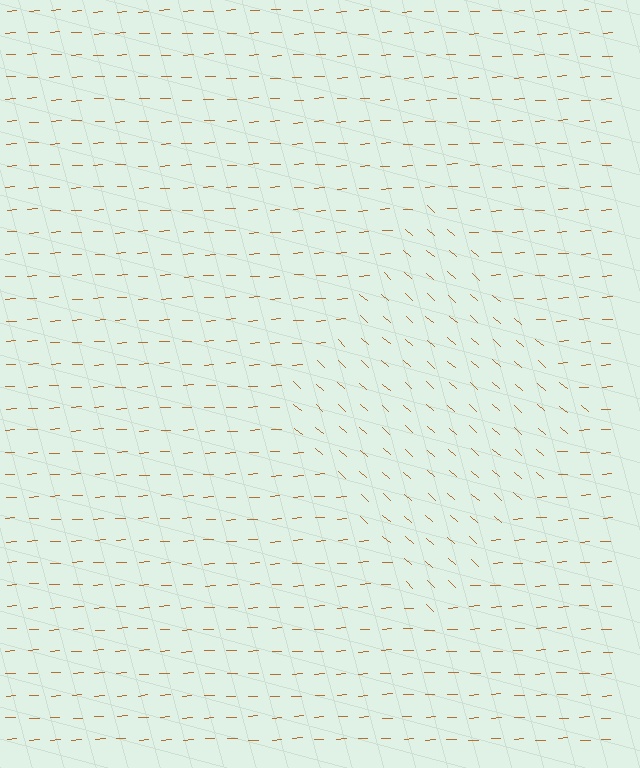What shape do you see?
I see a diamond.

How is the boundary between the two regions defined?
The boundary is defined purely by a change in line orientation (approximately 45 degrees difference). All lines are the same color and thickness.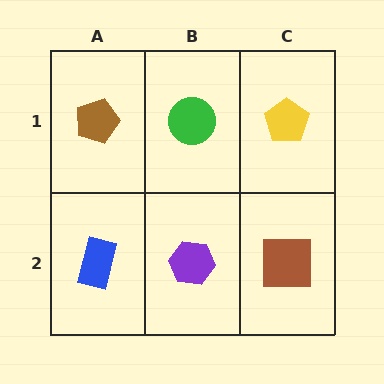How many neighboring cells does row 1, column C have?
2.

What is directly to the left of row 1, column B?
A brown pentagon.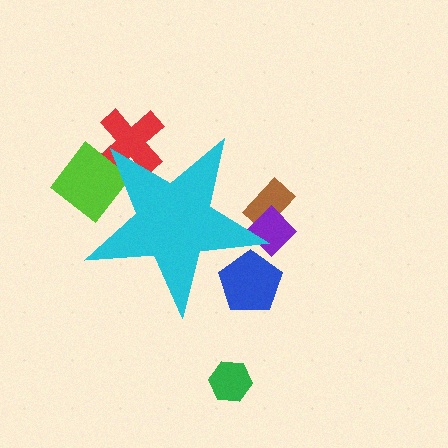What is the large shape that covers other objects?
A cyan star.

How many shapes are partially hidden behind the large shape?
5 shapes are partially hidden.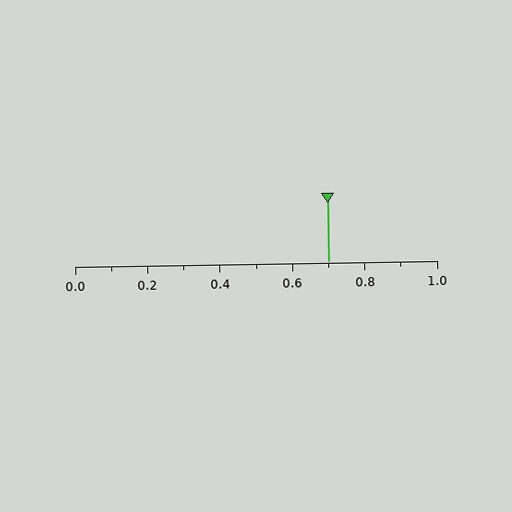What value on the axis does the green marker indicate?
The marker indicates approximately 0.7.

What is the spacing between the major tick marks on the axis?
The major ticks are spaced 0.2 apart.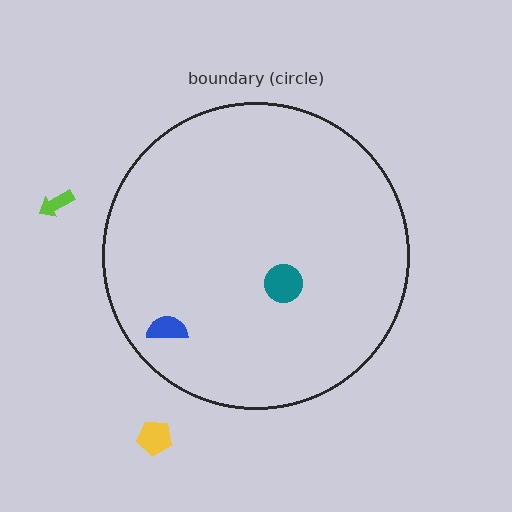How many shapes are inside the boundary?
2 inside, 2 outside.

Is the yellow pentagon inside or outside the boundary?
Outside.